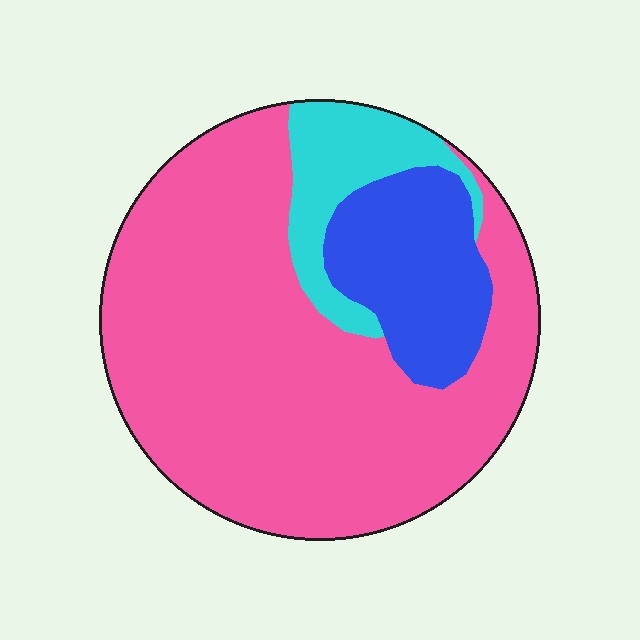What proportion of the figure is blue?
Blue takes up about one sixth (1/6) of the figure.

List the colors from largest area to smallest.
From largest to smallest: pink, blue, cyan.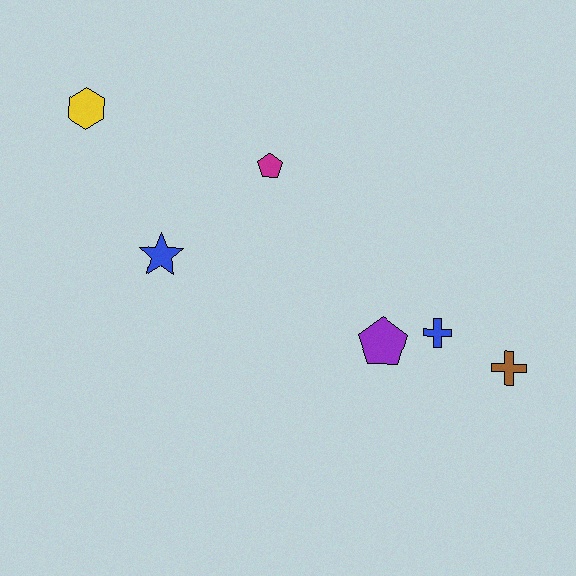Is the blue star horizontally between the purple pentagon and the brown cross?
No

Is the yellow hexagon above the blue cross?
Yes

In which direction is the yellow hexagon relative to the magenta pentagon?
The yellow hexagon is to the left of the magenta pentagon.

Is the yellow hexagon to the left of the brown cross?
Yes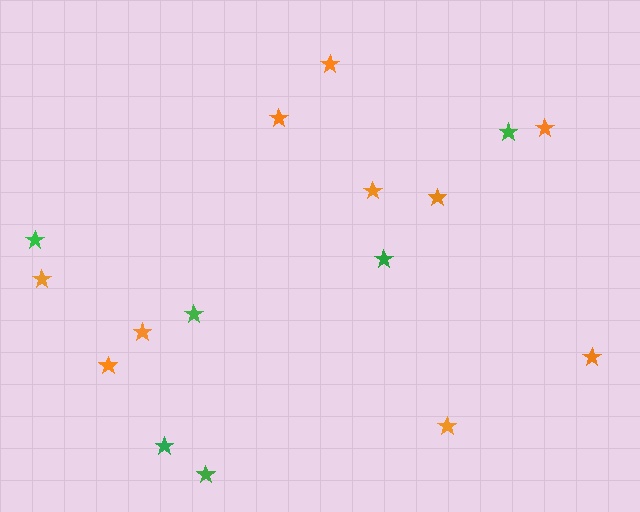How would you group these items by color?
There are 2 groups: one group of orange stars (10) and one group of green stars (6).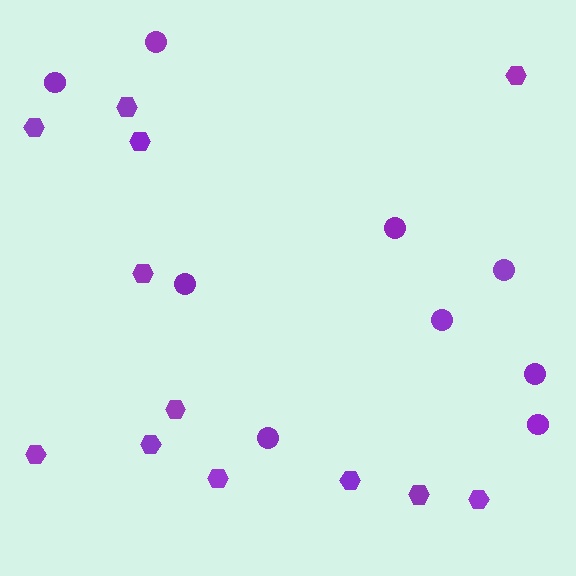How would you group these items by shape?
There are 2 groups: one group of hexagons (12) and one group of circles (9).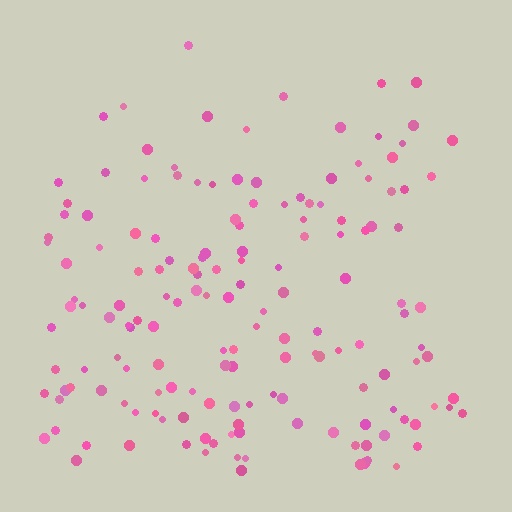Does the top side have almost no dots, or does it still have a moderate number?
Still a moderate number, just noticeably fewer than the bottom.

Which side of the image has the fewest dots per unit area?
The top.